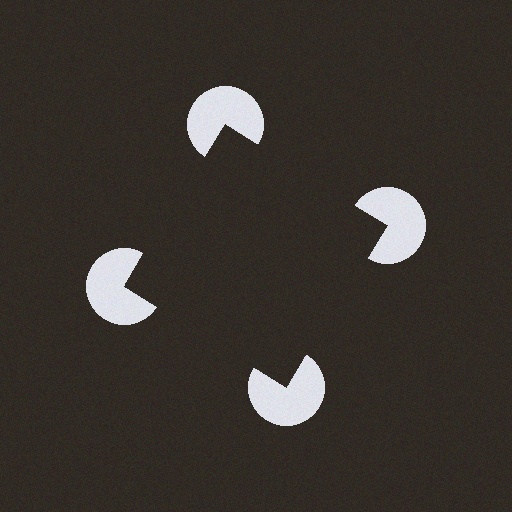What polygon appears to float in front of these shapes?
An illusory square — its edges are inferred from the aligned wedge cuts in the pac-man discs, not physically drawn.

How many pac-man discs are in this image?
There are 4 — one at each vertex of the illusory square.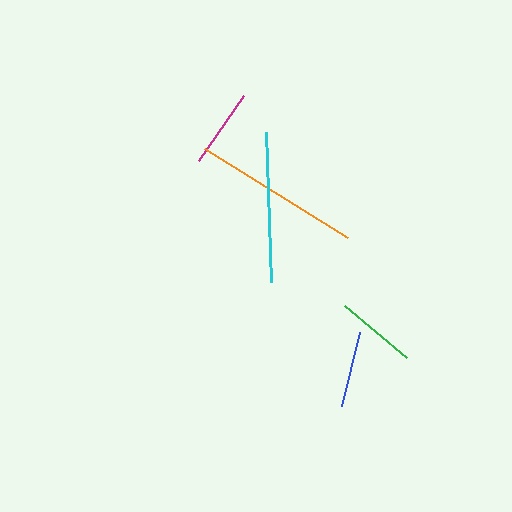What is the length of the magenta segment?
The magenta segment is approximately 80 pixels long.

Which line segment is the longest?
The orange line is the longest at approximately 168 pixels.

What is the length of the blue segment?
The blue segment is approximately 77 pixels long.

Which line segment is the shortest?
The blue line is the shortest at approximately 77 pixels.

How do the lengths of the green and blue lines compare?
The green and blue lines are approximately the same length.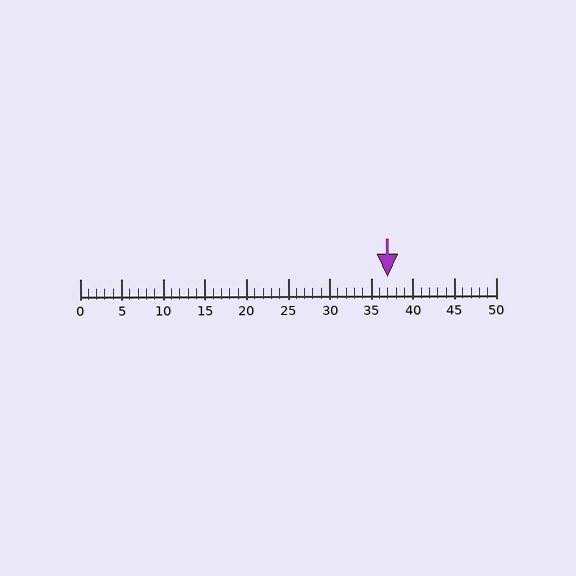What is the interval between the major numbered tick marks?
The major tick marks are spaced 5 units apart.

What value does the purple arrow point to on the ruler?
The purple arrow points to approximately 37.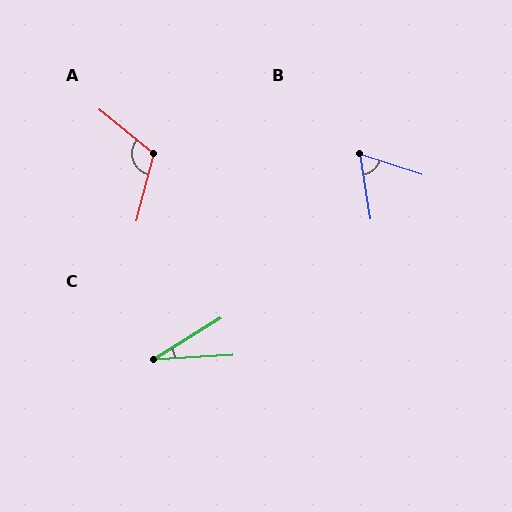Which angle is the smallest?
C, at approximately 29 degrees.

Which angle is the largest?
A, at approximately 115 degrees.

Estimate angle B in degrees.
Approximately 63 degrees.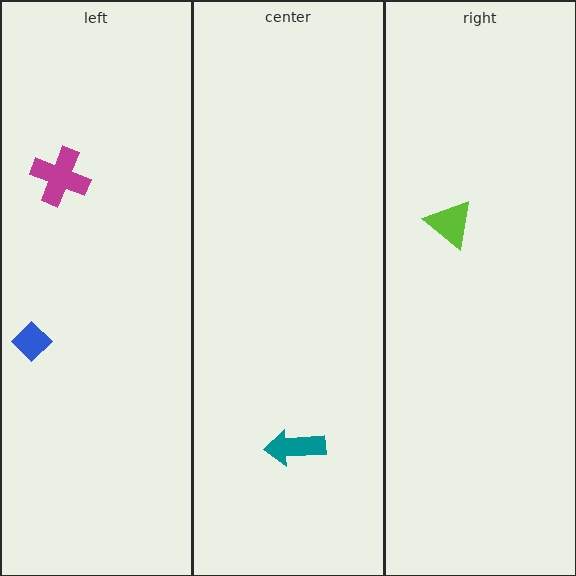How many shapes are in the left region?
2.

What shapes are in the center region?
The teal arrow.